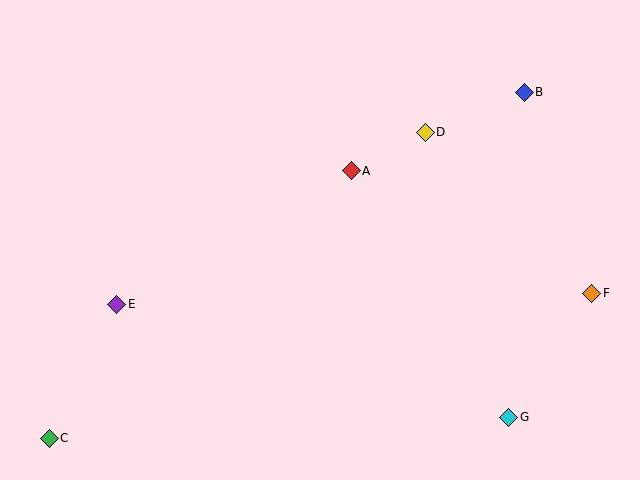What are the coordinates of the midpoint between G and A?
The midpoint between G and A is at (430, 294).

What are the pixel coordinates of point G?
Point G is at (509, 417).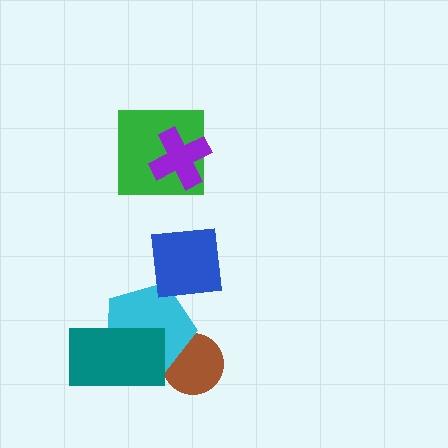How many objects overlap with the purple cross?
1 object overlaps with the purple cross.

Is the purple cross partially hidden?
No, no other shape covers it.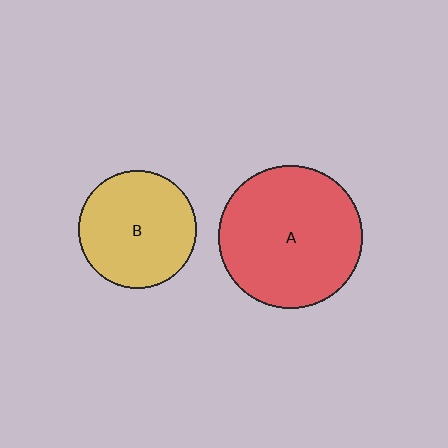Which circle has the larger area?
Circle A (red).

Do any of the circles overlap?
No, none of the circles overlap.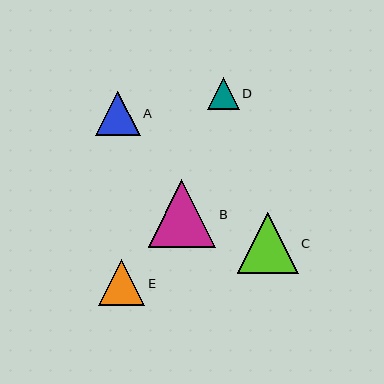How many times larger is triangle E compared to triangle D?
Triangle E is approximately 1.5 times the size of triangle D.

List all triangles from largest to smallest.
From largest to smallest: B, C, E, A, D.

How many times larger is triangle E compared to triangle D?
Triangle E is approximately 1.5 times the size of triangle D.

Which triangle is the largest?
Triangle B is the largest with a size of approximately 67 pixels.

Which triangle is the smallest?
Triangle D is the smallest with a size of approximately 32 pixels.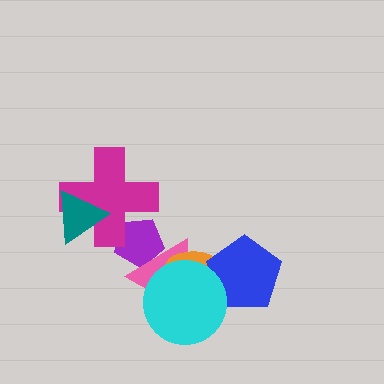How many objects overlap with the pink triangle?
3 objects overlap with the pink triangle.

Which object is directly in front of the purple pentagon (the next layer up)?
The pink triangle is directly in front of the purple pentagon.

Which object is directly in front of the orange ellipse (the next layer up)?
The blue pentagon is directly in front of the orange ellipse.